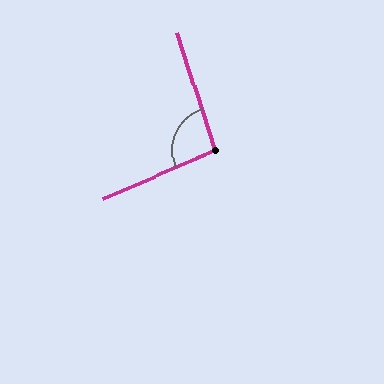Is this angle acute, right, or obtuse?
It is approximately a right angle.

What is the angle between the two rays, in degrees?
Approximately 95 degrees.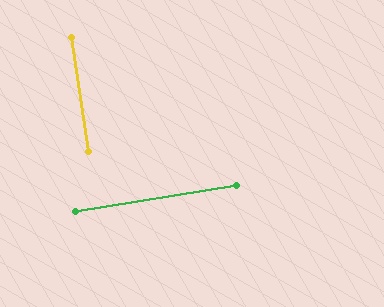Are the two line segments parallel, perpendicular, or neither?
Perpendicular — they meet at approximately 89°.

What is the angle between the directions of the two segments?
Approximately 89 degrees.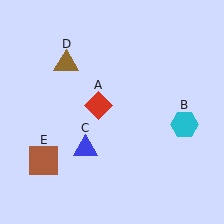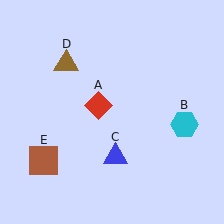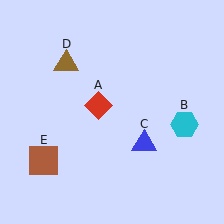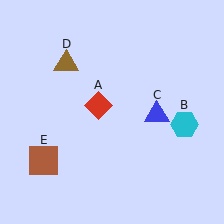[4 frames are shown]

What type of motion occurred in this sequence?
The blue triangle (object C) rotated counterclockwise around the center of the scene.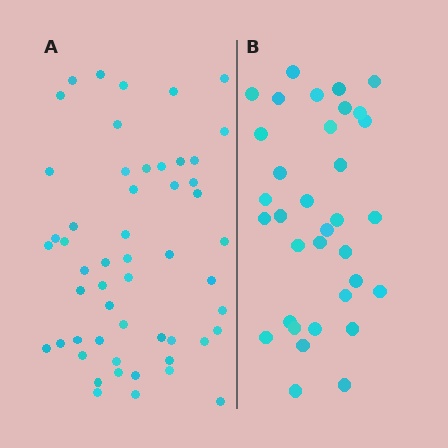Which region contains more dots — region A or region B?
Region A (the left region) has more dots.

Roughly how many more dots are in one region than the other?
Region A has approximately 20 more dots than region B.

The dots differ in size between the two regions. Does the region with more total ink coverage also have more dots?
No. Region B has more total ink coverage because its dots are larger, but region A actually contains more individual dots. Total area can be misleading — the number of items is what matters here.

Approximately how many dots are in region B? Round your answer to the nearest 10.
About 30 dots. (The exact count is 34, which rounds to 30.)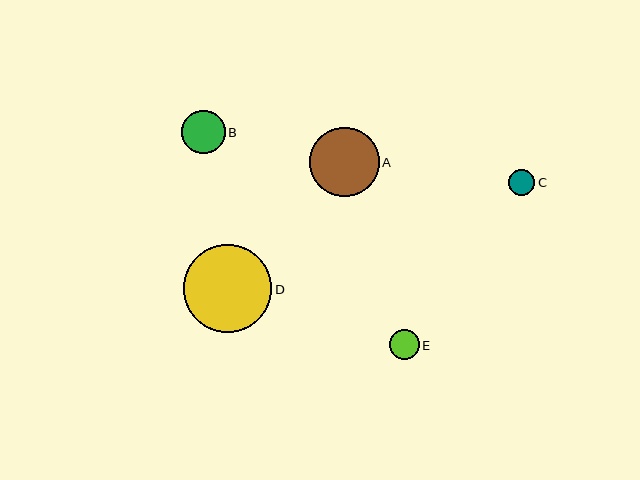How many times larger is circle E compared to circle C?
Circle E is approximately 1.2 times the size of circle C.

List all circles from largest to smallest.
From largest to smallest: D, A, B, E, C.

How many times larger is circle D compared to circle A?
Circle D is approximately 1.3 times the size of circle A.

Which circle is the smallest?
Circle C is the smallest with a size of approximately 26 pixels.